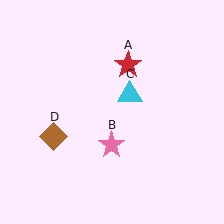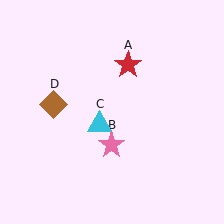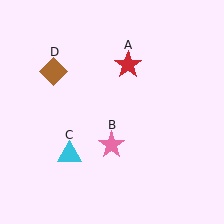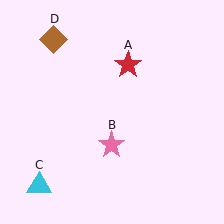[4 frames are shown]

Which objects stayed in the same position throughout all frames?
Red star (object A) and pink star (object B) remained stationary.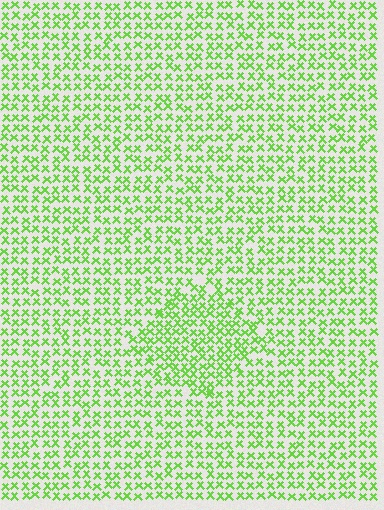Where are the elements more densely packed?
The elements are more densely packed inside the diamond boundary.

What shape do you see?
I see a diamond.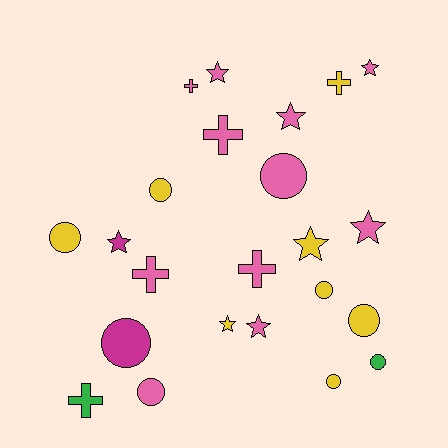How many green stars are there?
There are no green stars.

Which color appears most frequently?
Pink, with 11 objects.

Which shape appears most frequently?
Circle, with 9 objects.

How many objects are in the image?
There are 23 objects.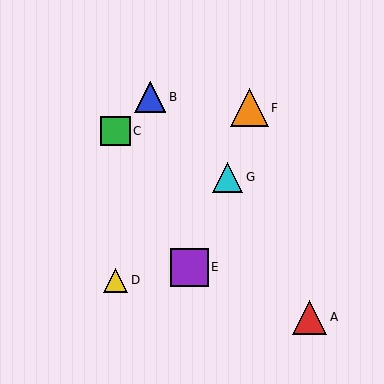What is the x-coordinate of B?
Object B is at x≈150.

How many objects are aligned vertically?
2 objects (C, D) are aligned vertically.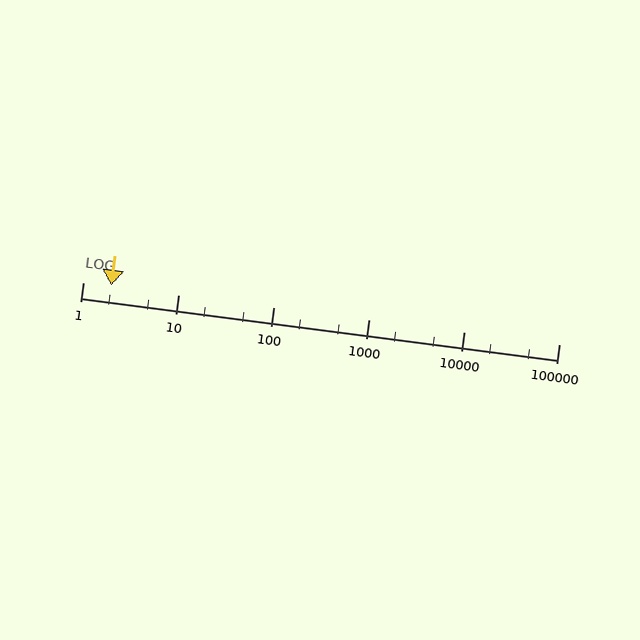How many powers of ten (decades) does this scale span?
The scale spans 5 decades, from 1 to 100000.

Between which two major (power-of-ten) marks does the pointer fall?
The pointer is between 1 and 10.